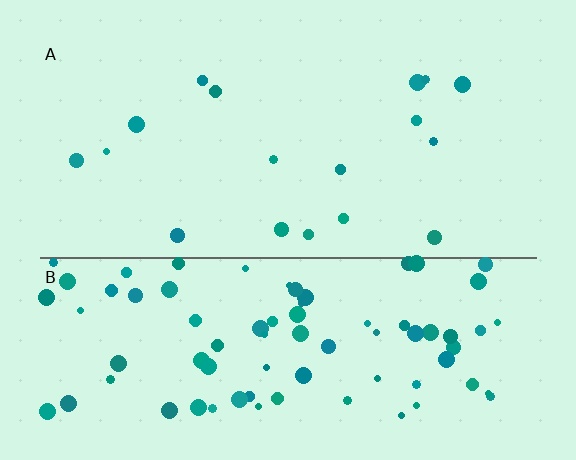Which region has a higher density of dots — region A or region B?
B (the bottom).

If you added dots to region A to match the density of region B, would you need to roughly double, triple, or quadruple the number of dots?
Approximately quadruple.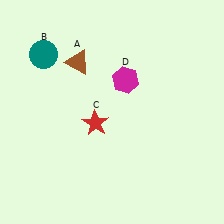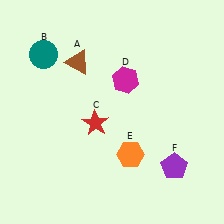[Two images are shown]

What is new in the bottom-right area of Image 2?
An orange hexagon (E) was added in the bottom-right area of Image 2.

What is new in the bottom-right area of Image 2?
A purple pentagon (F) was added in the bottom-right area of Image 2.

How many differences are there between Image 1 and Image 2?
There are 2 differences between the two images.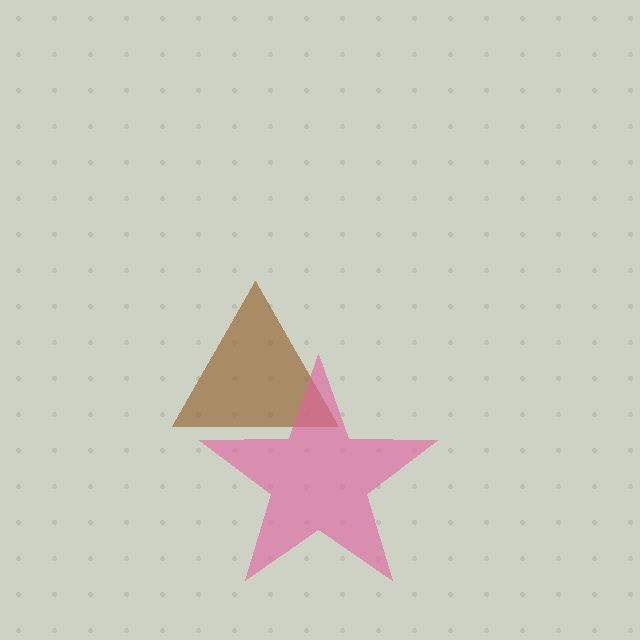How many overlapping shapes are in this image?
There are 2 overlapping shapes in the image.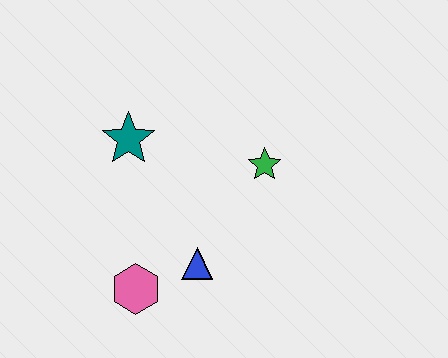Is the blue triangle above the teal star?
No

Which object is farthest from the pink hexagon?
The green star is farthest from the pink hexagon.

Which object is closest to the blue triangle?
The pink hexagon is closest to the blue triangle.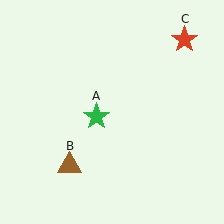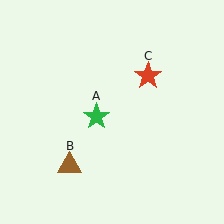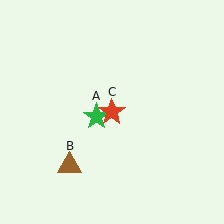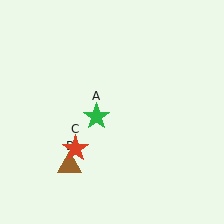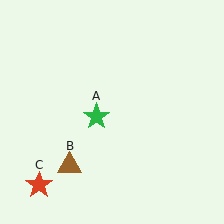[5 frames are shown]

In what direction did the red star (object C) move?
The red star (object C) moved down and to the left.